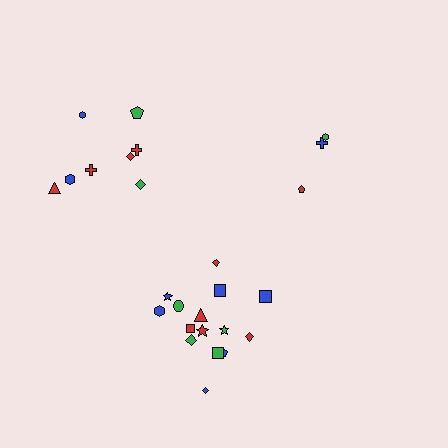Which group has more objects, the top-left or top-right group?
The top-left group.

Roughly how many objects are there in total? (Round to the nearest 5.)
Roughly 25 objects in total.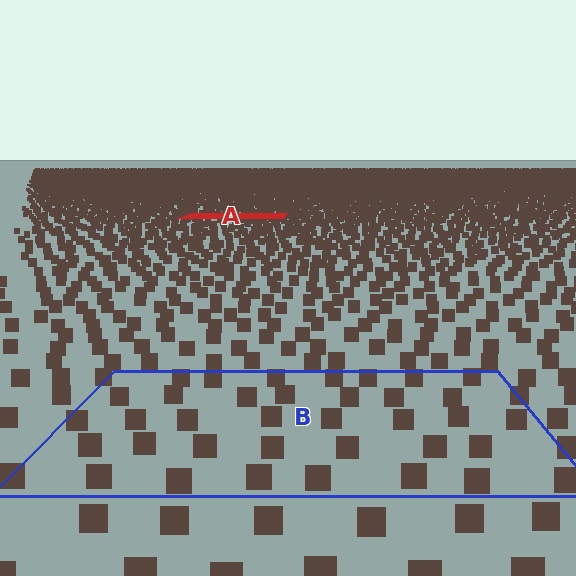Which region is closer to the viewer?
Region B is closer. The texture elements there are larger and more spread out.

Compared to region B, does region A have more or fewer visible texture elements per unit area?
Region A has more texture elements per unit area — they are packed more densely because it is farther away.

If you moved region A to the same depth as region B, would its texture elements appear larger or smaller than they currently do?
They would appear larger. At a closer depth, the same texture elements are projected at a bigger on-screen size.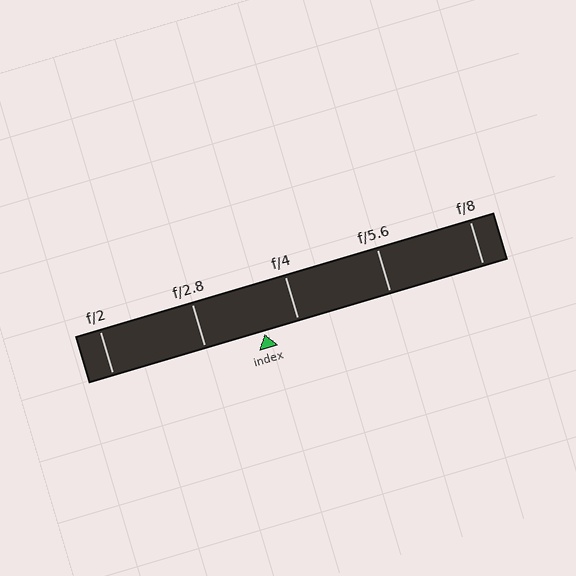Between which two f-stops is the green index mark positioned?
The index mark is between f/2.8 and f/4.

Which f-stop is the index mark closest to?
The index mark is closest to f/4.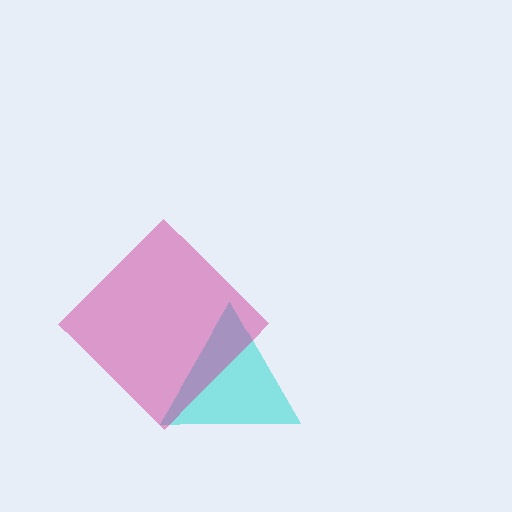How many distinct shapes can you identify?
There are 2 distinct shapes: a cyan triangle, a magenta diamond.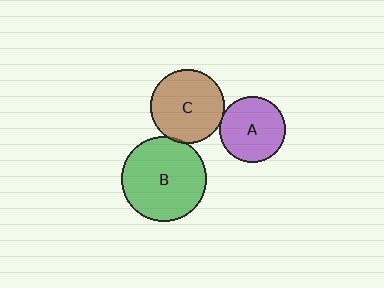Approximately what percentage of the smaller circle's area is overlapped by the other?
Approximately 5%.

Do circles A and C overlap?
Yes.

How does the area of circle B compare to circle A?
Approximately 1.7 times.